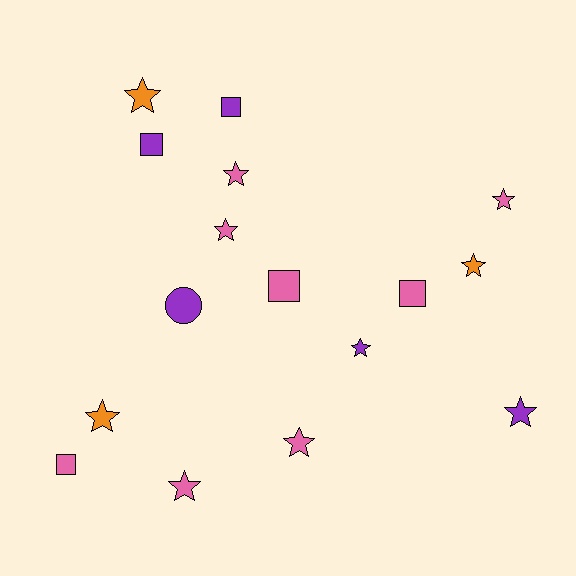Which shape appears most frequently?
Star, with 10 objects.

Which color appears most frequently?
Pink, with 8 objects.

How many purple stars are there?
There are 2 purple stars.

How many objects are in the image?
There are 16 objects.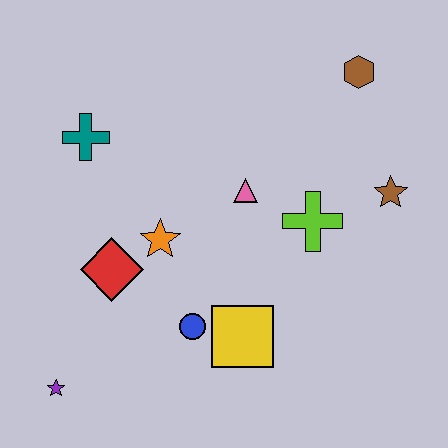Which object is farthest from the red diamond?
The brown hexagon is farthest from the red diamond.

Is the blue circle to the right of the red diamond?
Yes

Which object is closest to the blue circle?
The yellow square is closest to the blue circle.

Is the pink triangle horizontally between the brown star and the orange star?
Yes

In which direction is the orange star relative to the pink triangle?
The orange star is to the left of the pink triangle.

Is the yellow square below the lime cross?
Yes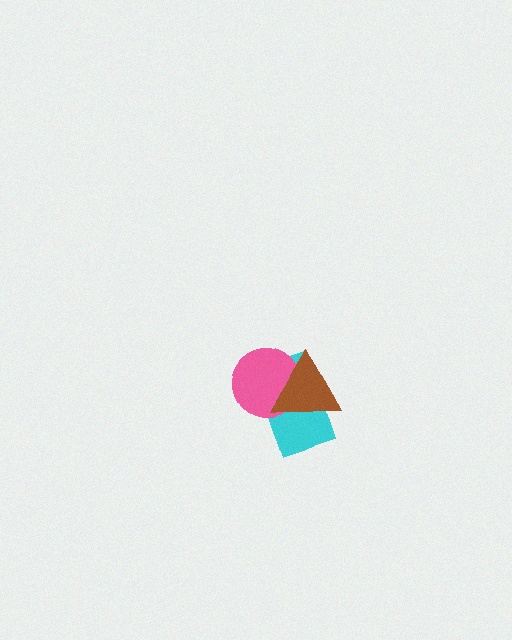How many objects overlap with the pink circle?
2 objects overlap with the pink circle.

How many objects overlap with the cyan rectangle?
2 objects overlap with the cyan rectangle.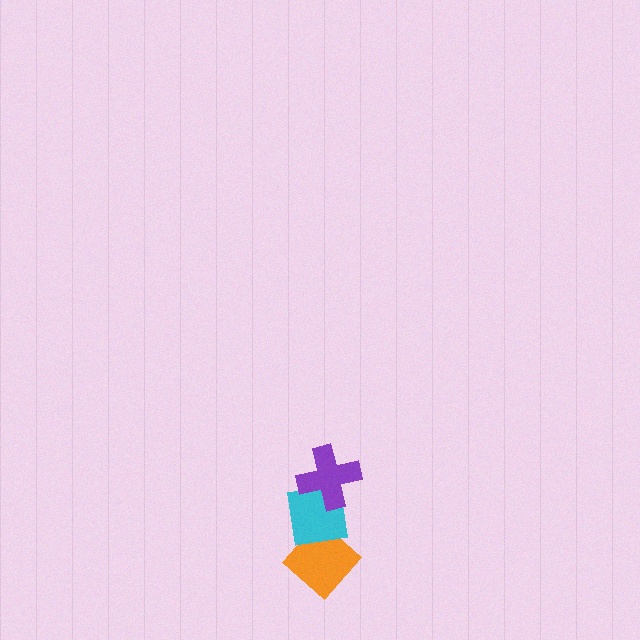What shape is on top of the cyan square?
The purple cross is on top of the cyan square.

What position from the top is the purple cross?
The purple cross is 1st from the top.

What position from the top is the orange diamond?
The orange diamond is 3rd from the top.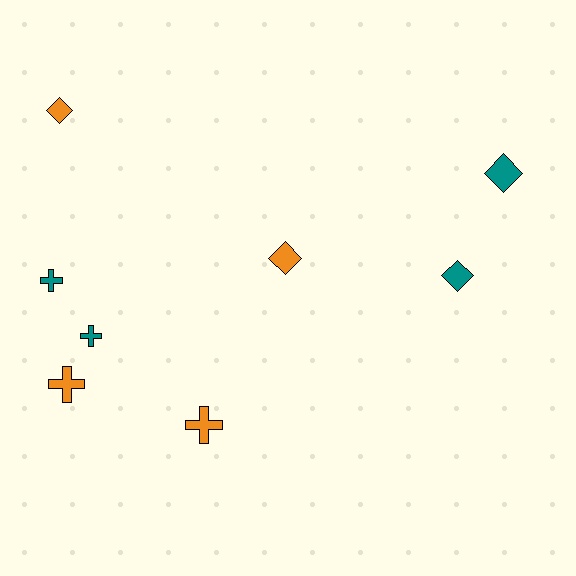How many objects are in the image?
There are 8 objects.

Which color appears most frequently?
Orange, with 4 objects.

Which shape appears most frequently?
Diamond, with 4 objects.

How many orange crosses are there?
There are 2 orange crosses.